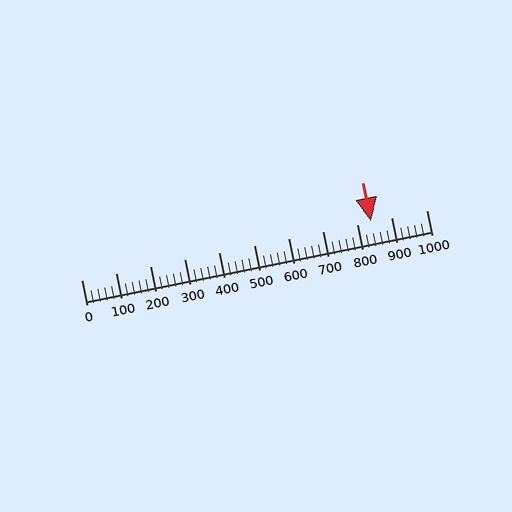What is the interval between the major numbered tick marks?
The major tick marks are spaced 100 units apart.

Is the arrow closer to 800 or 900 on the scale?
The arrow is closer to 800.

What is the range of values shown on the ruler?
The ruler shows values from 0 to 1000.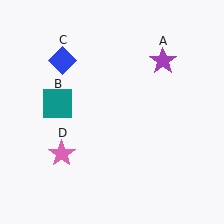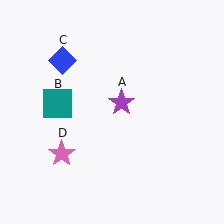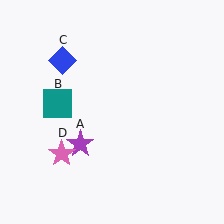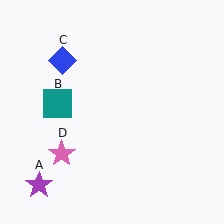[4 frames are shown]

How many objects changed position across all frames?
1 object changed position: purple star (object A).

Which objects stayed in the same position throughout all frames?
Teal square (object B) and blue diamond (object C) and pink star (object D) remained stationary.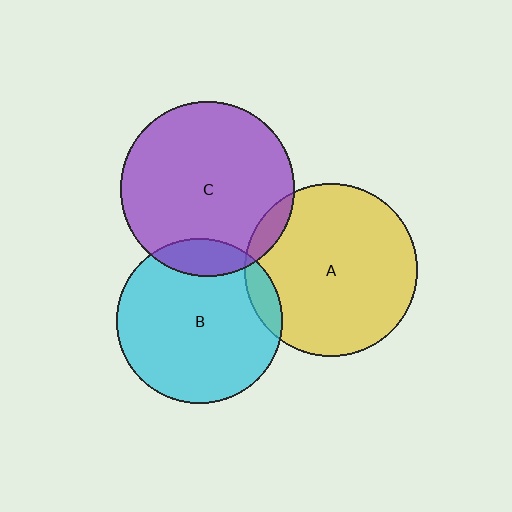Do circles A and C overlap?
Yes.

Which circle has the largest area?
Circle C (purple).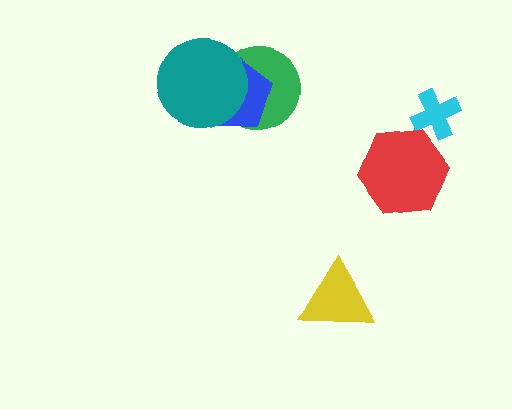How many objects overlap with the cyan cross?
0 objects overlap with the cyan cross.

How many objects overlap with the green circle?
2 objects overlap with the green circle.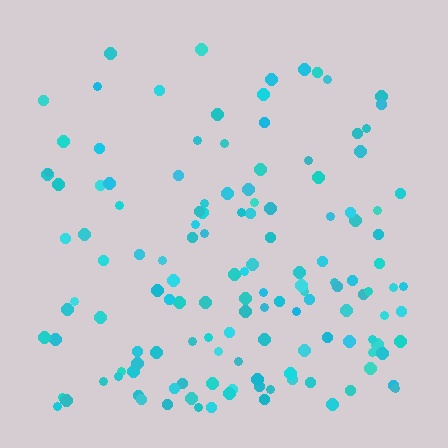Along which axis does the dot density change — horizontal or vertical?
Vertical.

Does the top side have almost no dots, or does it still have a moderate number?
Still a moderate number, just noticeably fewer than the bottom.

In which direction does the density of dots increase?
From top to bottom, with the bottom side densest.